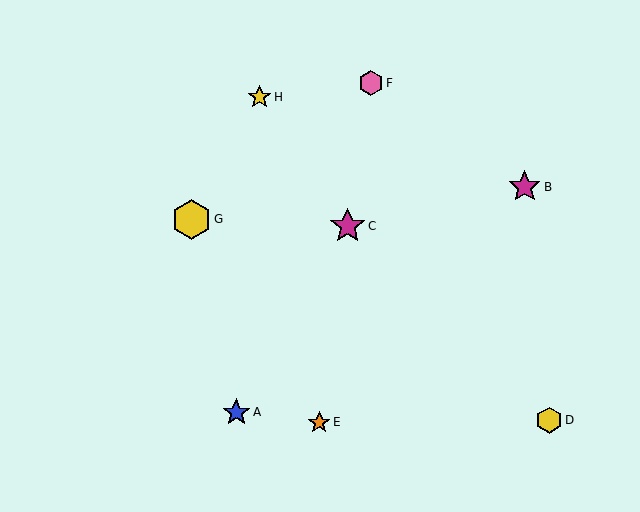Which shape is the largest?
The yellow hexagon (labeled G) is the largest.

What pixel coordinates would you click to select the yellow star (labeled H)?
Click at (259, 97) to select the yellow star H.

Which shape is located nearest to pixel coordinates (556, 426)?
The yellow hexagon (labeled D) at (549, 420) is nearest to that location.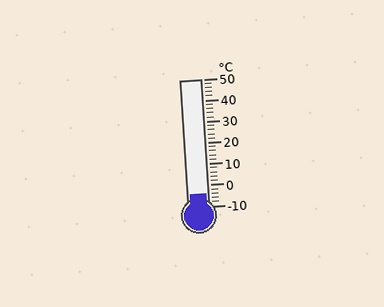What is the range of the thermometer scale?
The thermometer scale ranges from -10°C to 50°C.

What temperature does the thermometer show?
The thermometer shows approximately -4°C.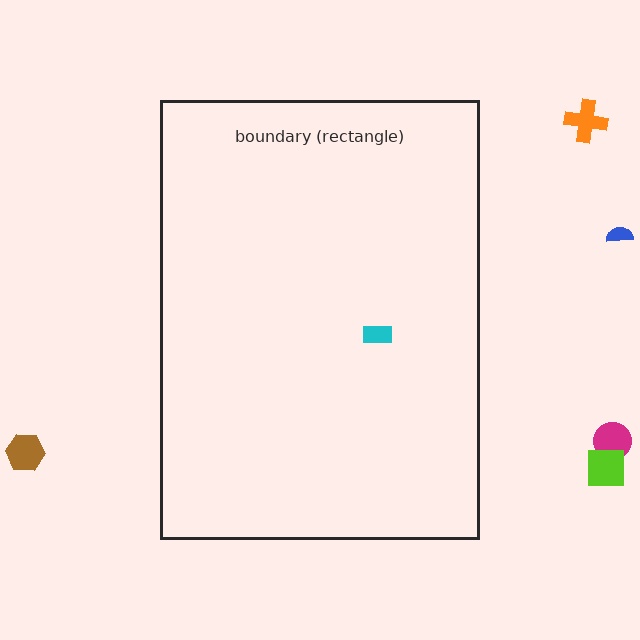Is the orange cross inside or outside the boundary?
Outside.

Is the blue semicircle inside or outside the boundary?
Outside.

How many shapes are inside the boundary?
1 inside, 5 outside.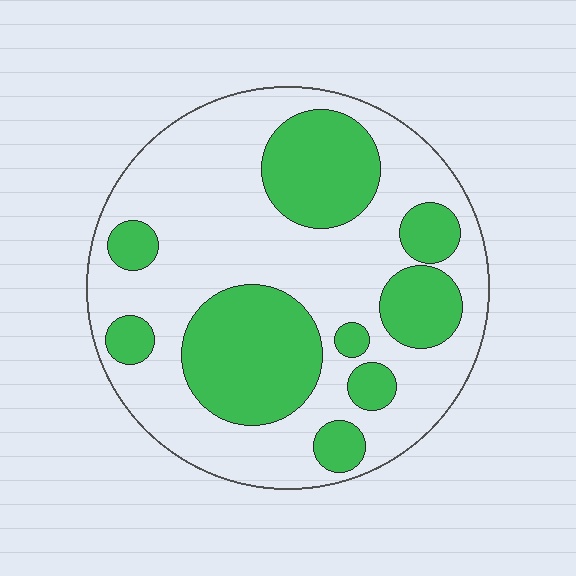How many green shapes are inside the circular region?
9.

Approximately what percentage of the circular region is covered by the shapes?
Approximately 35%.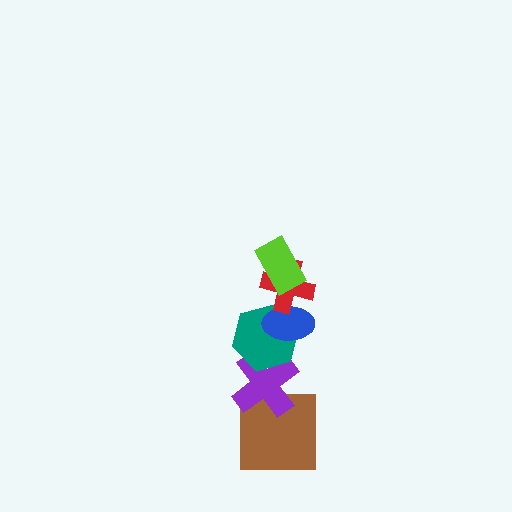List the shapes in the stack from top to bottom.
From top to bottom: the lime rectangle, the red cross, the blue ellipse, the teal hexagon, the purple cross, the brown square.